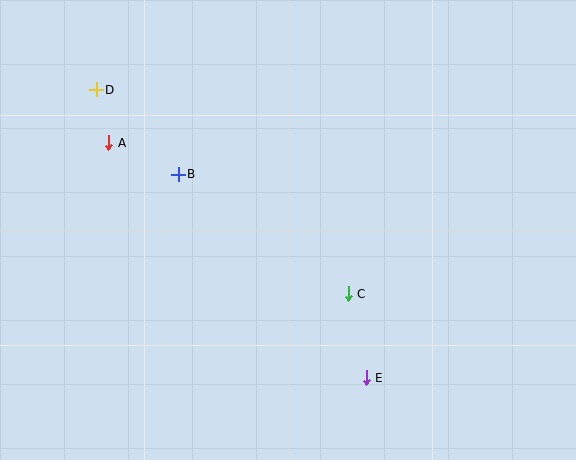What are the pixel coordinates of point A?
Point A is at (109, 143).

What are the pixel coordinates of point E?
Point E is at (366, 378).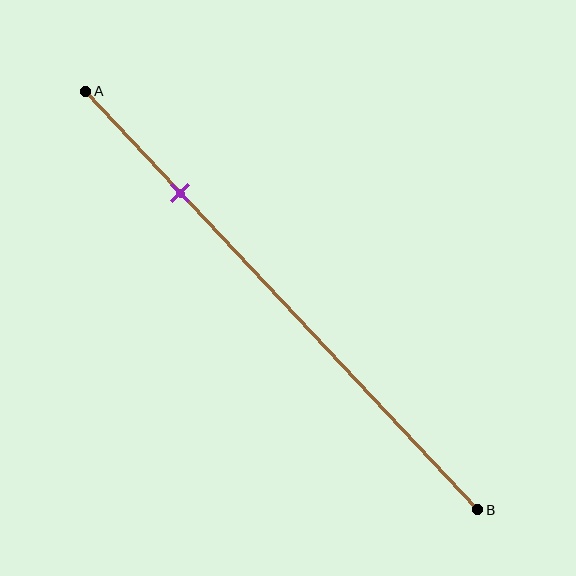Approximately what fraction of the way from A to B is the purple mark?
The purple mark is approximately 25% of the way from A to B.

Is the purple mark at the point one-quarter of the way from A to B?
Yes, the mark is approximately at the one-quarter point.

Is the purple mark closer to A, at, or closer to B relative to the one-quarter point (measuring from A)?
The purple mark is approximately at the one-quarter point of segment AB.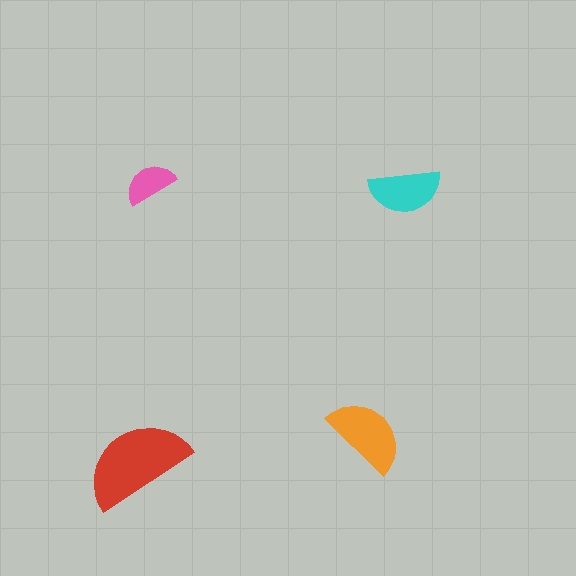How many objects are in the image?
There are 4 objects in the image.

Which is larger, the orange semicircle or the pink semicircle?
The orange one.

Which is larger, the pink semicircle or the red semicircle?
The red one.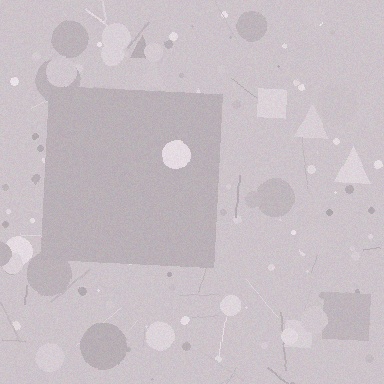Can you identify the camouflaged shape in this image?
The camouflaged shape is a square.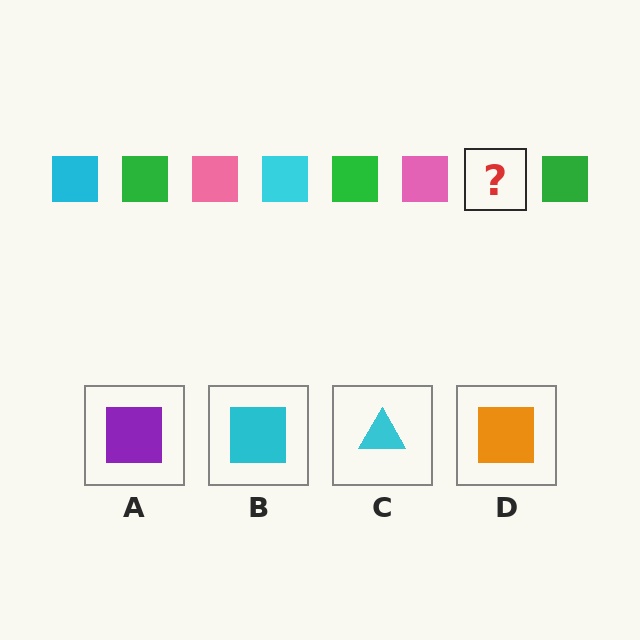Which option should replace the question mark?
Option B.